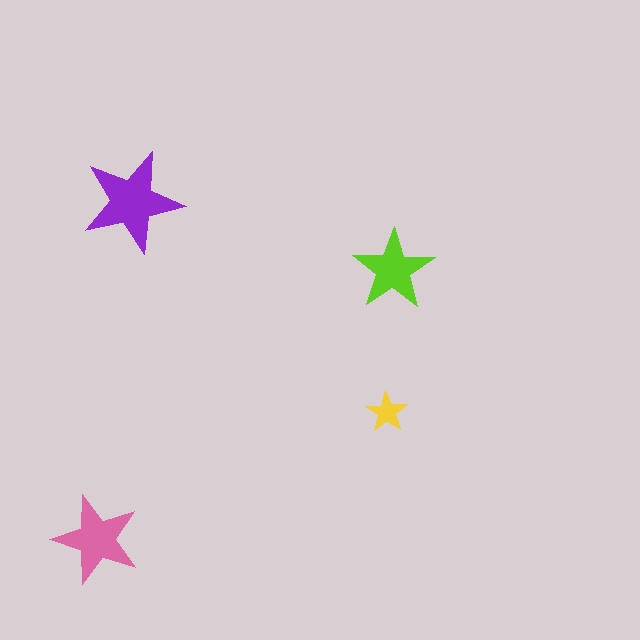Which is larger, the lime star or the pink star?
The pink one.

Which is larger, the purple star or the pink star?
The purple one.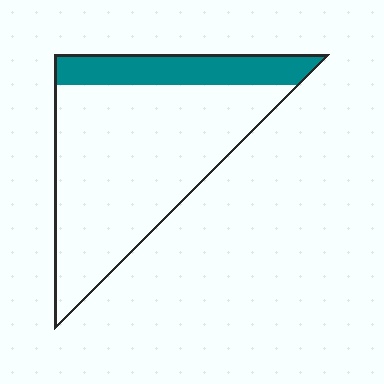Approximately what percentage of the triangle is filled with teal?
Approximately 20%.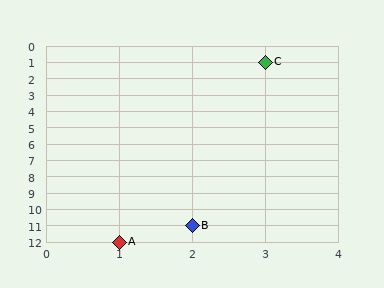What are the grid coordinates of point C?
Point C is at grid coordinates (3, 1).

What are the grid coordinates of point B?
Point B is at grid coordinates (2, 11).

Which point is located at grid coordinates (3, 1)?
Point C is at (3, 1).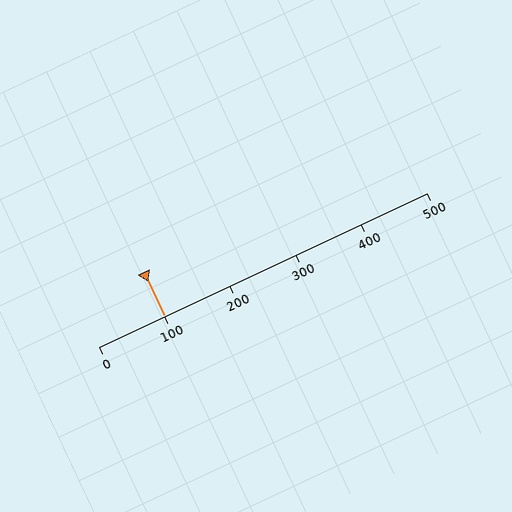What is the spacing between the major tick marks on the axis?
The major ticks are spaced 100 apart.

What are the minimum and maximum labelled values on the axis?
The axis runs from 0 to 500.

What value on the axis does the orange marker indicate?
The marker indicates approximately 100.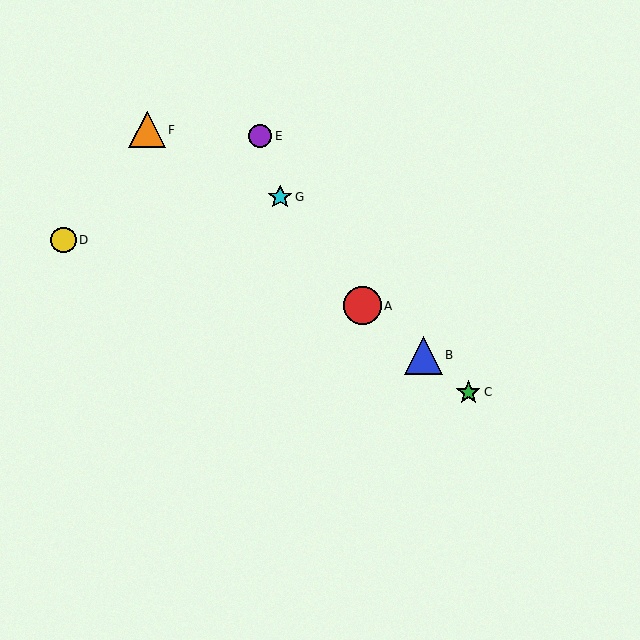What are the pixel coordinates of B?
Object B is at (423, 355).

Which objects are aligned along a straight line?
Objects A, B, C, F are aligned along a straight line.